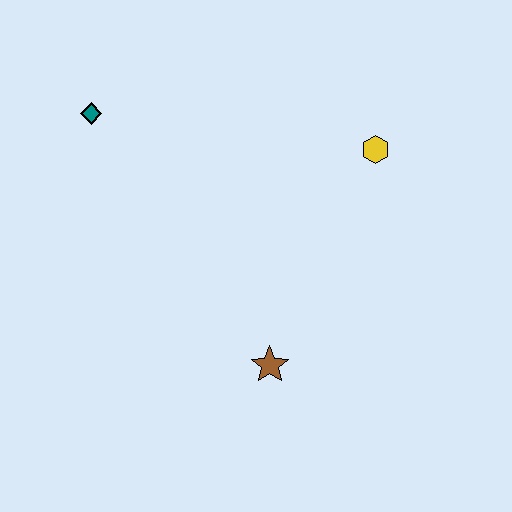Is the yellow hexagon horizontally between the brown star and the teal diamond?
No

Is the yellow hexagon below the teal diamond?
Yes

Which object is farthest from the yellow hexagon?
The teal diamond is farthest from the yellow hexagon.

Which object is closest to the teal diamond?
The yellow hexagon is closest to the teal diamond.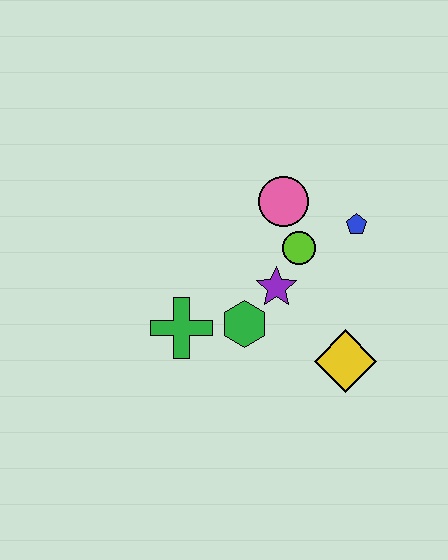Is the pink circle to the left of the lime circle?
Yes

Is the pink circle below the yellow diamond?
No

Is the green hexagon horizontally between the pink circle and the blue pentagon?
No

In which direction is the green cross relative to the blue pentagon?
The green cross is to the left of the blue pentagon.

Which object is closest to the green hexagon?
The purple star is closest to the green hexagon.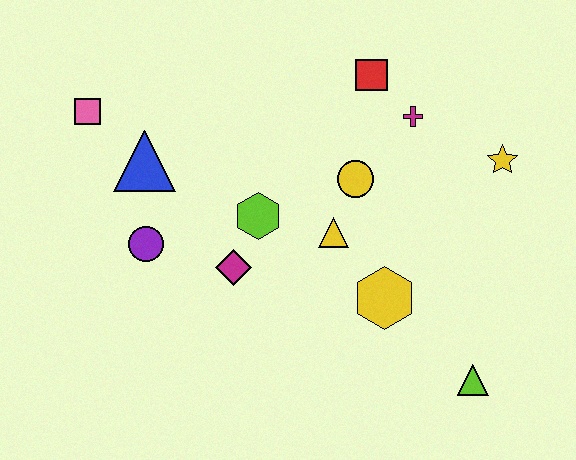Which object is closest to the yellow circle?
The yellow triangle is closest to the yellow circle.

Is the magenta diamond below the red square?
Yes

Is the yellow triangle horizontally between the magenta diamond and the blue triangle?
No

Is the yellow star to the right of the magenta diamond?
Yes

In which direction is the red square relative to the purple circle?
The red square is to the right of the purple circle.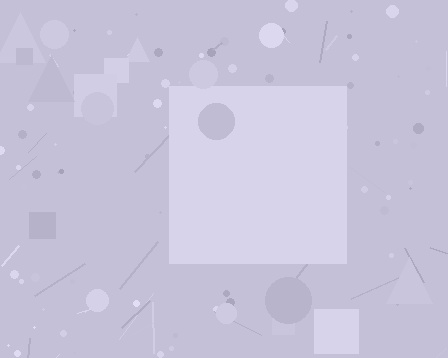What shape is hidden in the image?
A square is hidden in the image.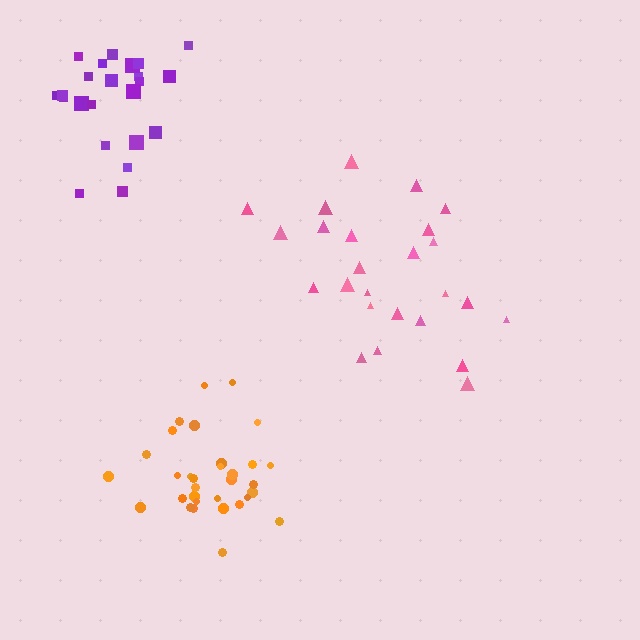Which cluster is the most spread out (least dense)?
Pink.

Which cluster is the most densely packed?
Orange.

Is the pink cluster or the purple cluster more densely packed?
Purple.